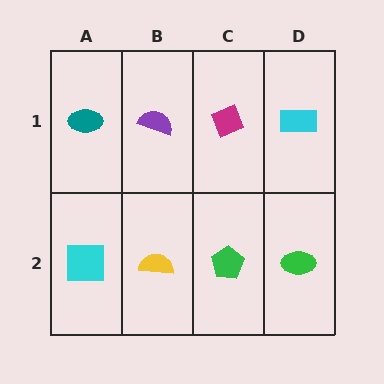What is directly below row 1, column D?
A green ellipse.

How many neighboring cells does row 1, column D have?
2.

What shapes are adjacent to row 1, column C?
A green pentagon (row 2, column C), a purple semicircle (row 1, column B), a cyan rectangle (row 1, column D).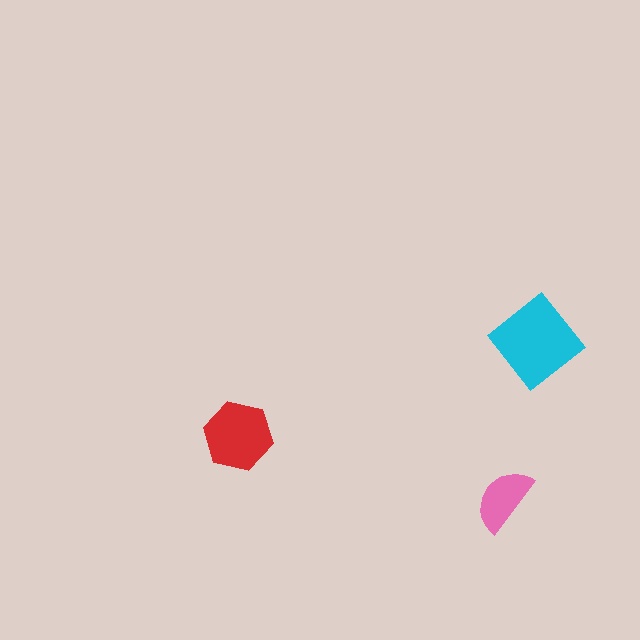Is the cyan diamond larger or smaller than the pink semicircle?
Larger.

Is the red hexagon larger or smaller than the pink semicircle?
Larger.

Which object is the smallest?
The pink semicircle.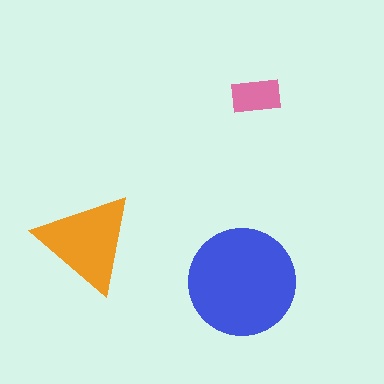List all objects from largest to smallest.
The blue circle, the orange triangle, the pink rectangle.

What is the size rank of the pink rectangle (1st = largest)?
3rd.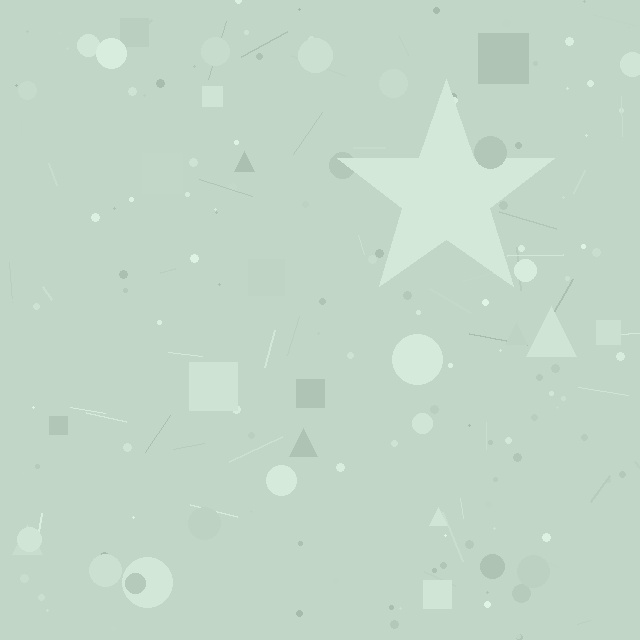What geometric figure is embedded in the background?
A star is embedded in the background.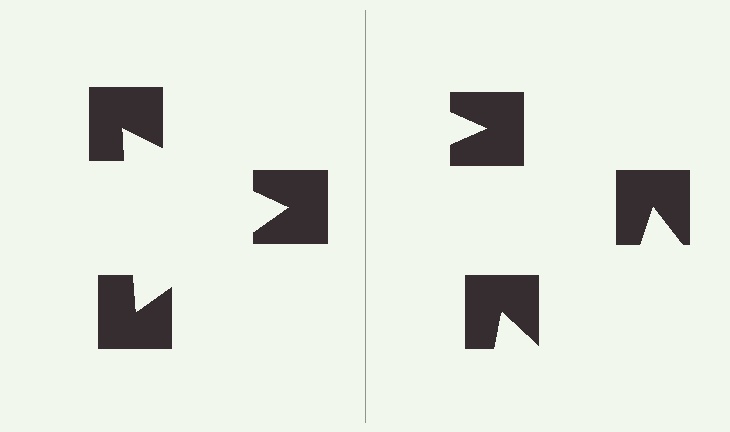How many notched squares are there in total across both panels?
6 — 3 on each side.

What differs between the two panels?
The notched squares are positioned identically on both sides; only the wedge orientations differ. On the left they align to a triangle; on the right they are misaligned.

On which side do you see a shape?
An illusory triangle appears on the left side. On the right side the wedge cuts are rotated, so no coherent shape forms.